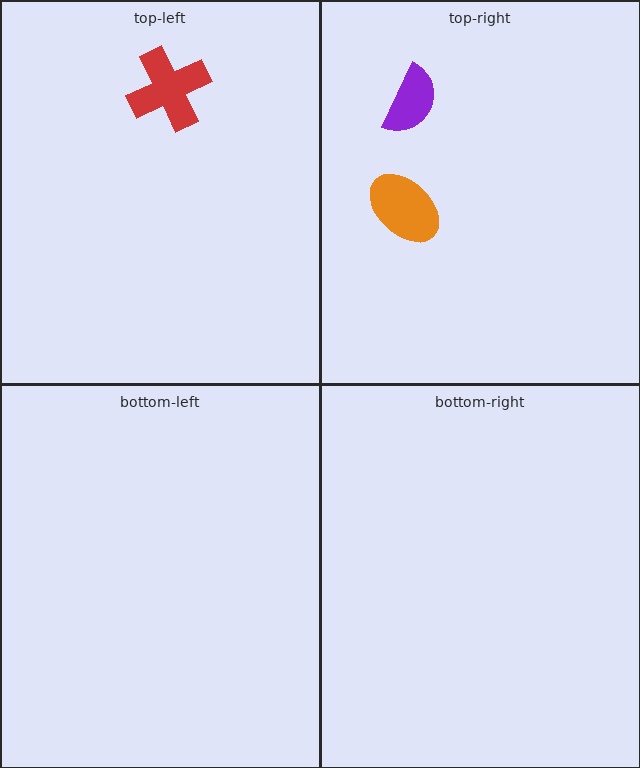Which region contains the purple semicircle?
The top-right region.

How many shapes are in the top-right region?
2.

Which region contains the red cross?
The top-left region.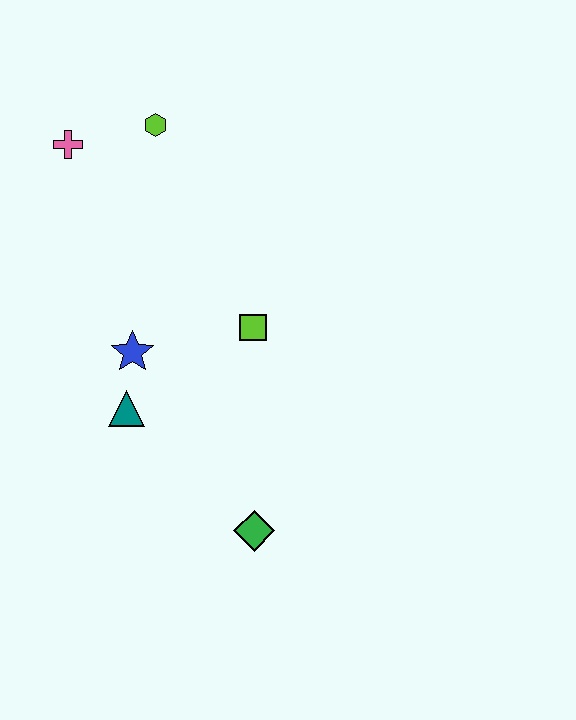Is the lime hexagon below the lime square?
No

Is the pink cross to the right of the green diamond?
No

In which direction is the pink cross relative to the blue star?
The pink cross is above the blue star.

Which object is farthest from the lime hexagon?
The green diamond is farthest from the lime hexagon.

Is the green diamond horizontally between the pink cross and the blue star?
No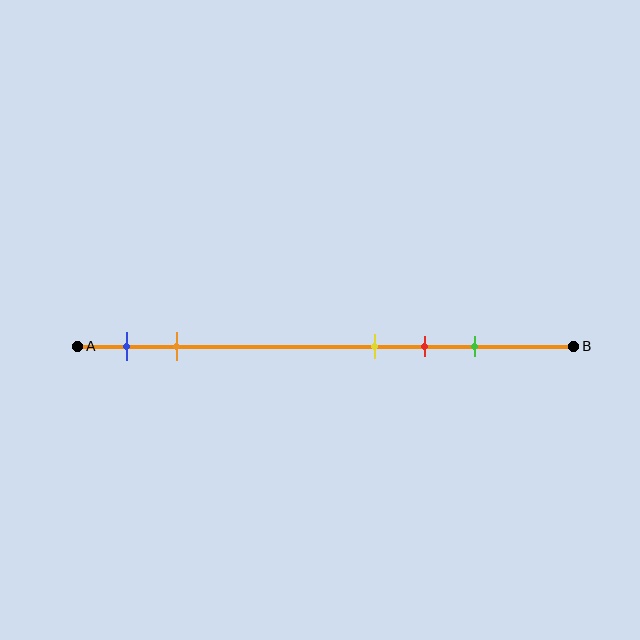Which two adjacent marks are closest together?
The yellow and red marks are the closest adjacent pair.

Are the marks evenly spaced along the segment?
No, the marks are not evenly spaced.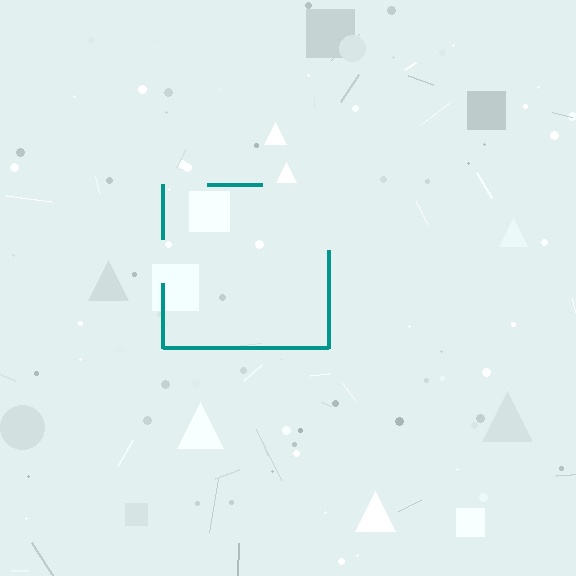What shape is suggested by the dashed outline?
The dashed outline suggests a square.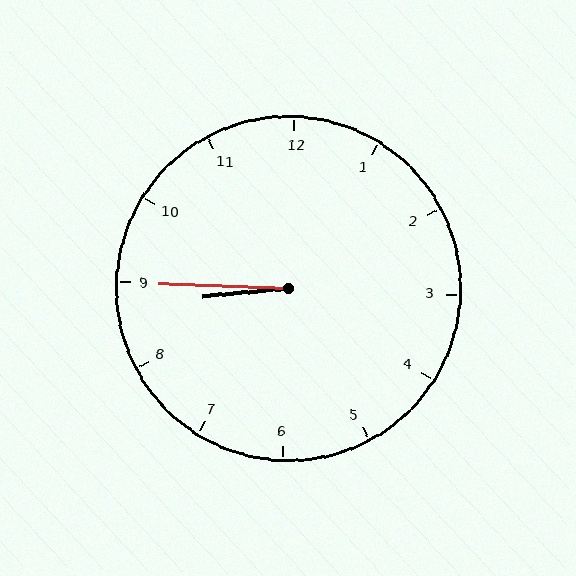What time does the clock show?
8:45.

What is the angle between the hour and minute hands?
Approximately 8 degrees.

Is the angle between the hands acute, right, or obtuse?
It is acute.